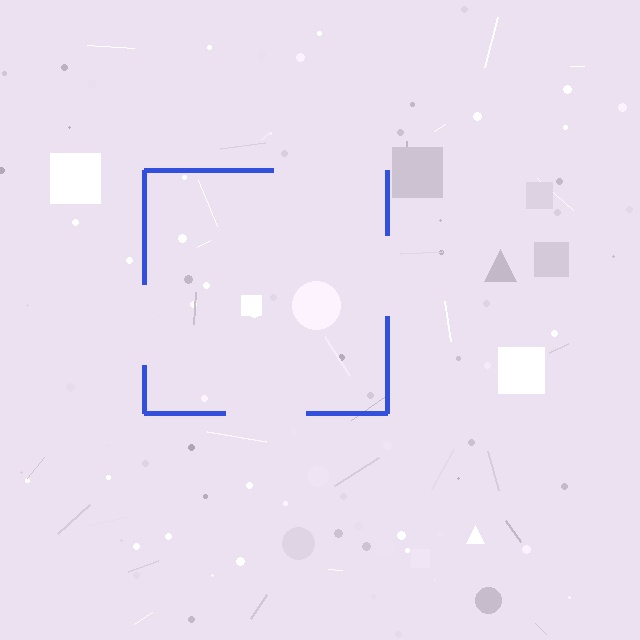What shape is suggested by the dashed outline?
The dashed outline suggests a square.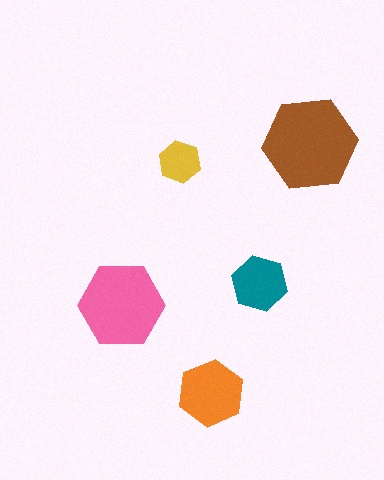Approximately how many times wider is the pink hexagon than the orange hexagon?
About 1.5 times wider.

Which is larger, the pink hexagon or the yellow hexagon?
The pink one.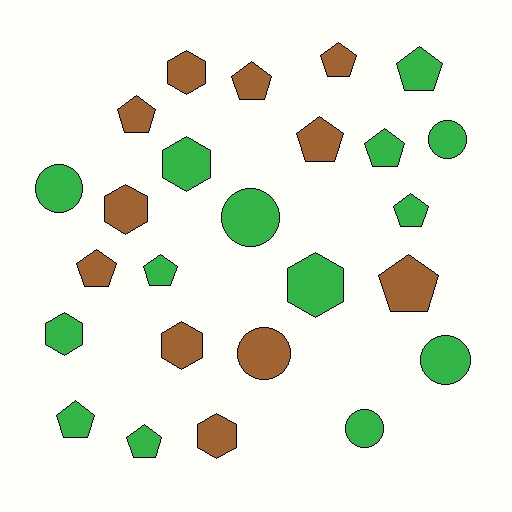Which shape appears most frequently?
Pentagon, with 12 objects.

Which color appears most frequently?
Green, with 14 objects.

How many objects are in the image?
There are 25 objects.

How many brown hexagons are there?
There are 4 brown hexagons.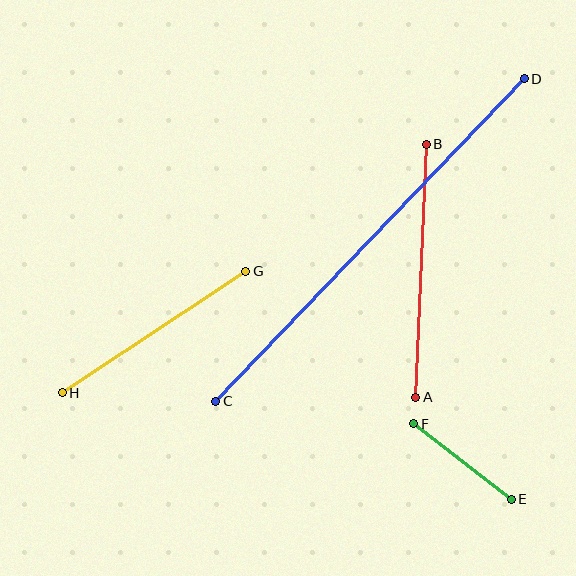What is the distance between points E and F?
The distance is approximately 123 pixels.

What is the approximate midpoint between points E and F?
The midpoint is at approximately (462, 462) pixels.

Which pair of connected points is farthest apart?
Points C and D are farthest apart.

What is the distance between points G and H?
The distance is approximately 220 pixels.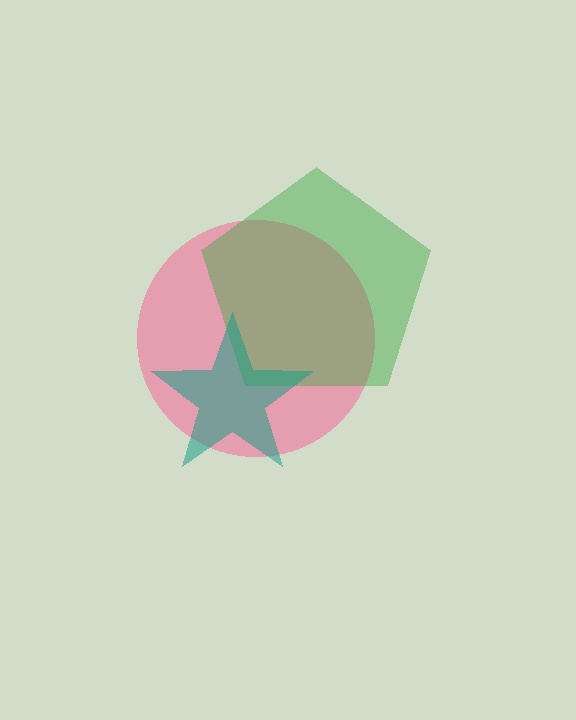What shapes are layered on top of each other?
The layered shapes are: a pink circle, a green pentagon, a teal star.